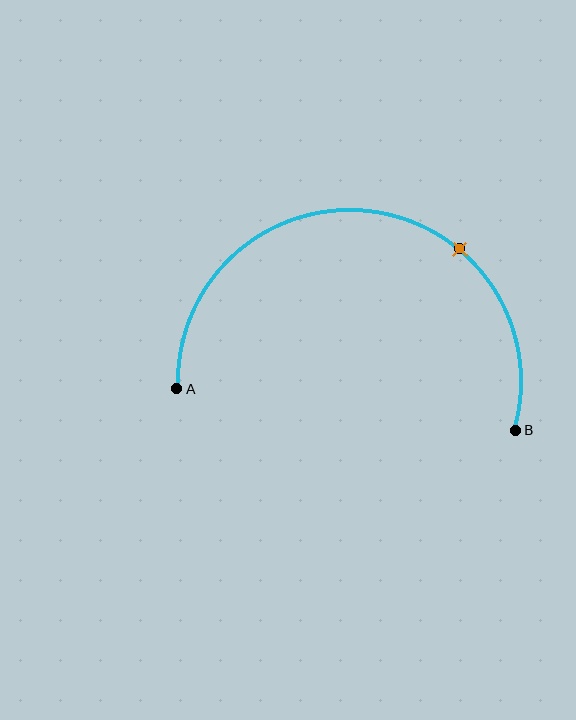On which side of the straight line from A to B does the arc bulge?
The arc bulges above the straight line connecting A and B.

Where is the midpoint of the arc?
The arc midpoint is the point on the curve farthest from the straight line joining A and B. It sits above that line.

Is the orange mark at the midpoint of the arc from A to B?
No. The orange mark lies on the arc but is closer to endpoint B. The arc midpoint would be at the point on the curve equidistant along the arc from both A and B.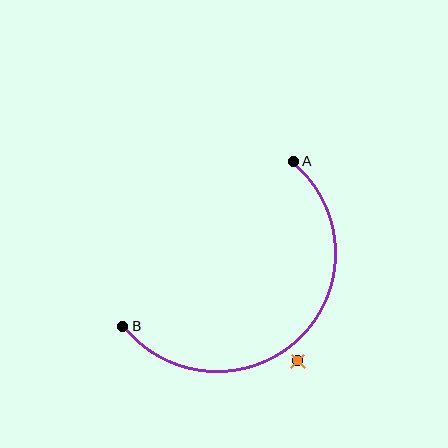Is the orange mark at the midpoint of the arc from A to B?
No — the orange mark does not lie on the arc at all. It sits slightly outside the curve.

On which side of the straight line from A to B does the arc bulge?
The arc bulges below and to the right of the straight line connecting A and B.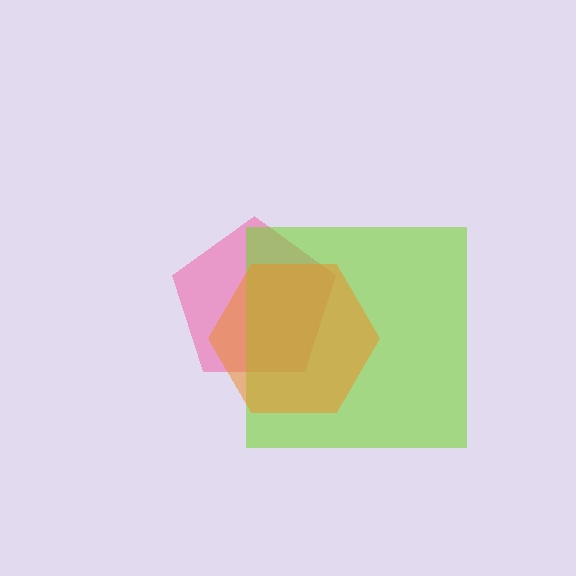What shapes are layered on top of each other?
The layered shapes are: a pink pentagon, a lime square, an orange hexagon.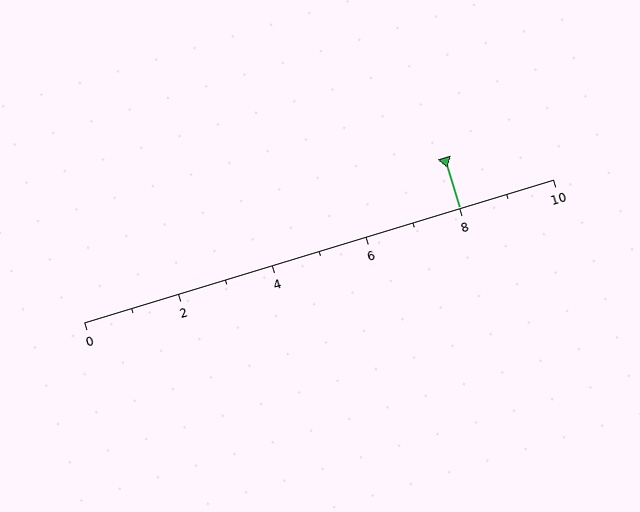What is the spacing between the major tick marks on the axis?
The major ticks are spaced 2 apart.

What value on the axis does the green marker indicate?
The marker indicates approximately 8.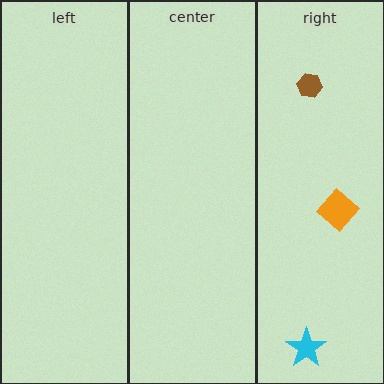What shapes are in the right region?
The brown hexagon, the orange diamond, the cyan star.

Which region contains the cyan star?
The right region.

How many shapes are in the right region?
3.